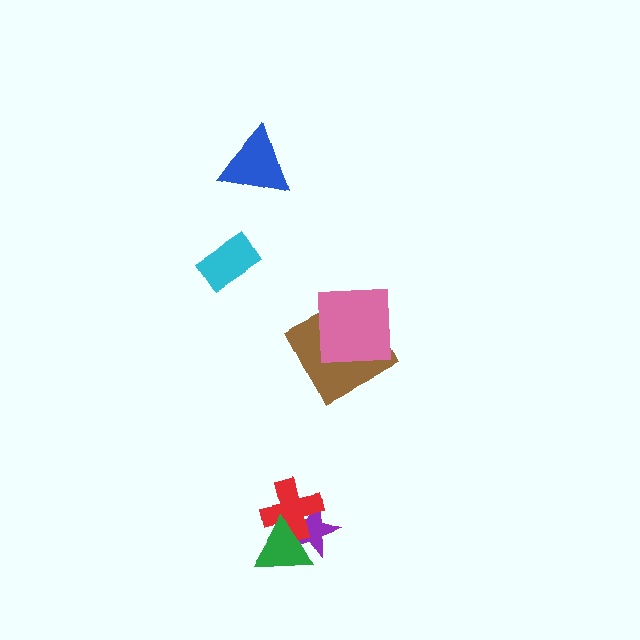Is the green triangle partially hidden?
No, no other shape covers it.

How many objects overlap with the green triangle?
2 objects overlap with the green triangle.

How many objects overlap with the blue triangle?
0 objects overlap with the blue triangle.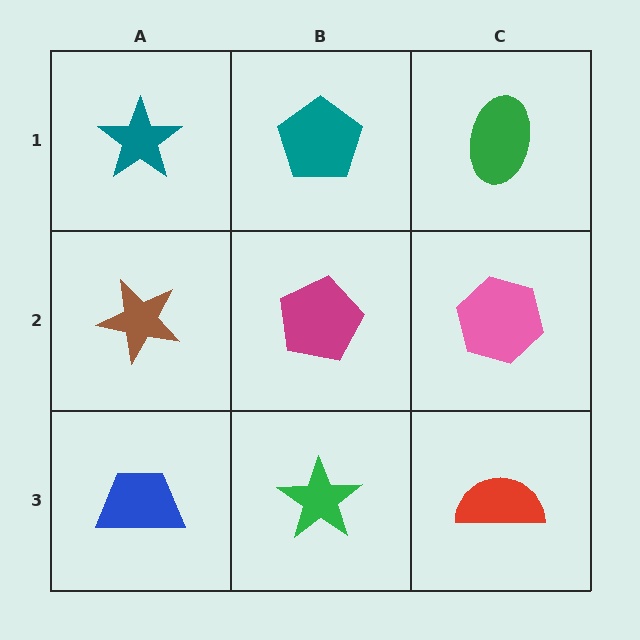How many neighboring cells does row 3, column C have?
2.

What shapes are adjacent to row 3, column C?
A pink hexagon (row 2, column C), a green star (row 3, column B).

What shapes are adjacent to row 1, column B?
A magenta pentagon (row 2, column B), a teal star (row 1, column A), a green ellipse (row 1, column C).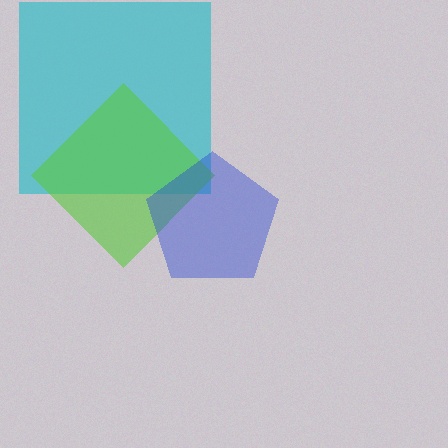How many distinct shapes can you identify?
There are 3 distinct shapes: a cyan square, a lime diamond, a blue pentagon.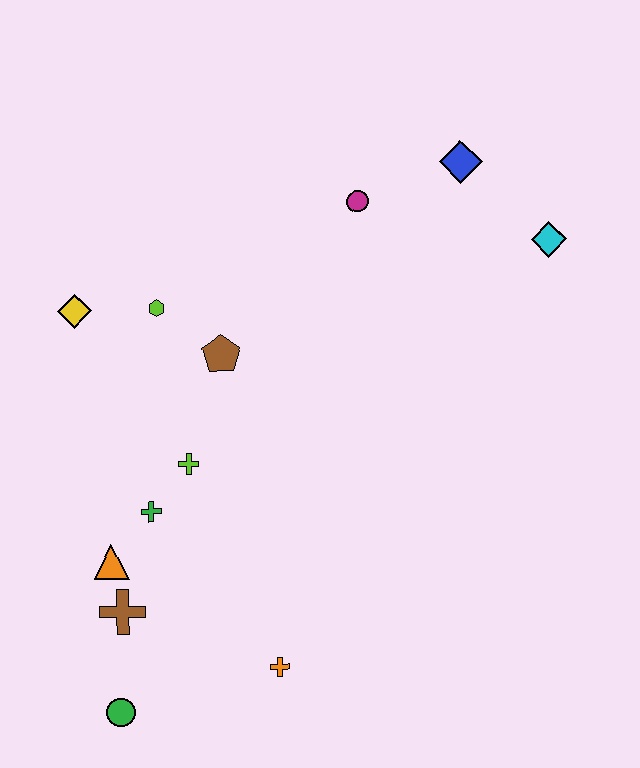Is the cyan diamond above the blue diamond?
No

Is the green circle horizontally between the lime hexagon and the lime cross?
No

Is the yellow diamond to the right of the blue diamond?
No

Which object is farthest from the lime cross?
The cyan diamond is farthest from the lime cross.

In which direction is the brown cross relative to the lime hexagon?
The brown cross is below the lime hexagon.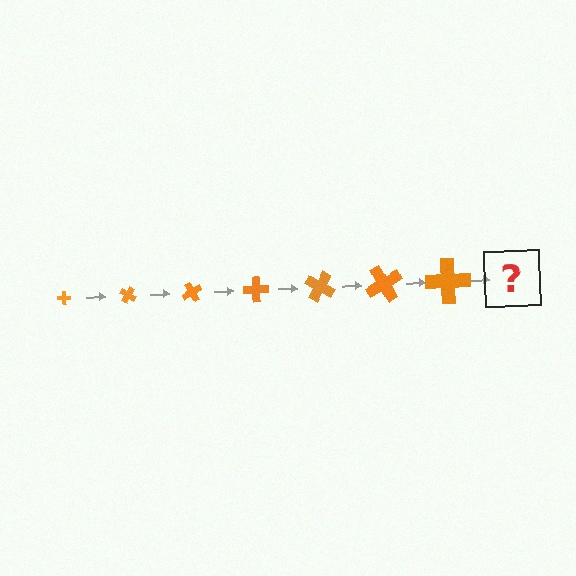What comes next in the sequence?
The next element should be a cross, larger than the previous one and rotated 210 degrees from the start.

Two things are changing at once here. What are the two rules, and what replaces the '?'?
The two rules are that the cross grows larger each step and it rotates 30 degrees each step. The '?' should be a cross, larger than the previous one and rotated 210 degrees from the start.